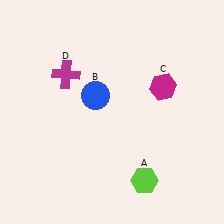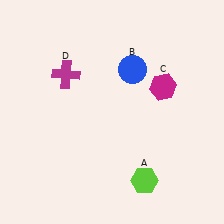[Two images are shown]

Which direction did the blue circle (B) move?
The blue circle (B) moved right.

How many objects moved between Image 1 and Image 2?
1 object moved between the two images.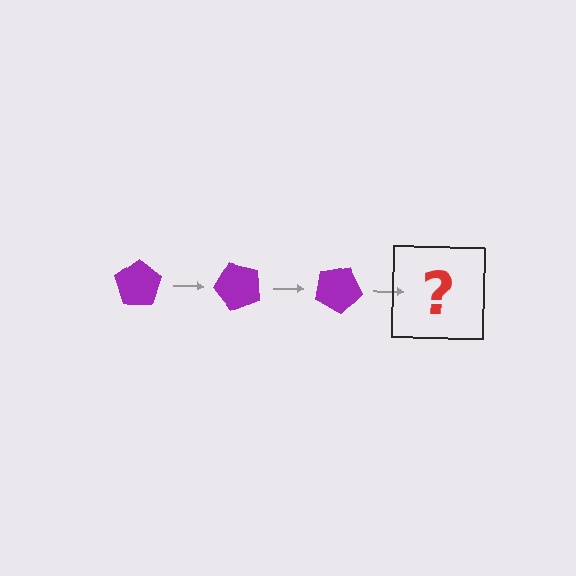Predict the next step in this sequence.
The next step is a purple pentagon rotated 150 degrees.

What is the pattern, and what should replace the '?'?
The pattern is that the pentagon rotates 50 degrees each step. The '?' should be a purple pentagon rotated 150 degrees.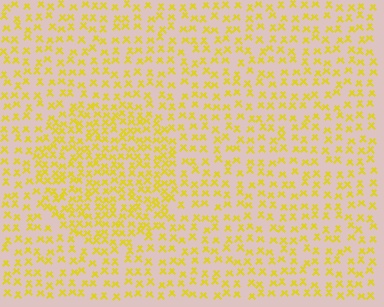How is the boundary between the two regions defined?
The boundary is defined by a change in element density (approximately 1.7x ratio). All elements are the same color, size, and shape.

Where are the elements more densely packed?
The elements are more densely packed inside the circle boundary.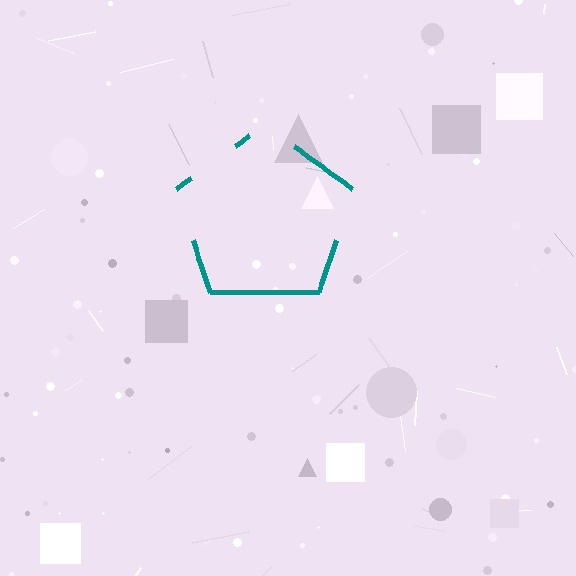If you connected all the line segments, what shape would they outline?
They would outline a pentagon.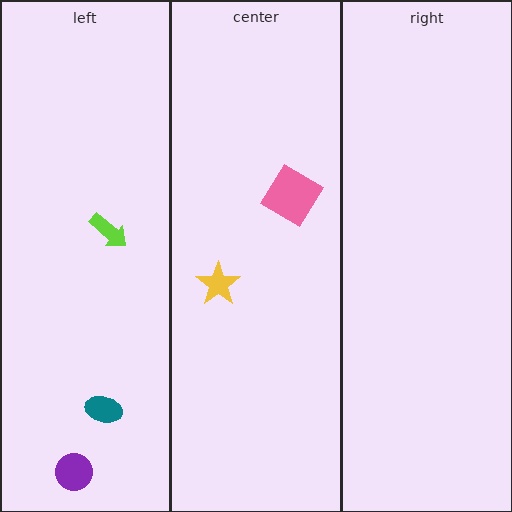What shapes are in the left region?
The lime arrow, the purple circle, the teal ellipse.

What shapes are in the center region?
The yellow star, the pink diamond.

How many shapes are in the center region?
2.